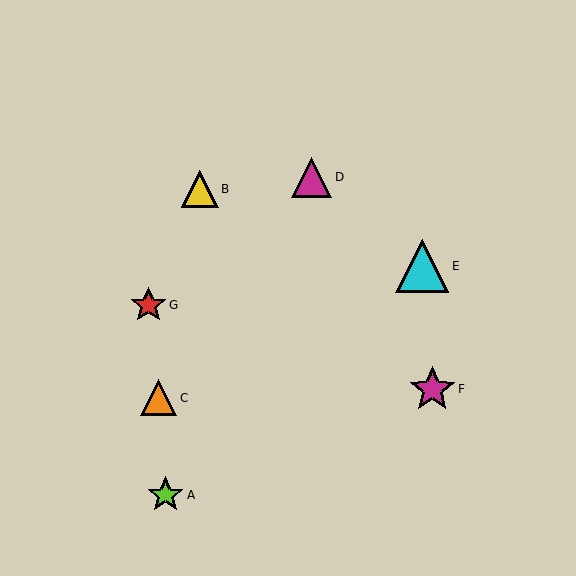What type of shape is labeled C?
Shape C is an orange triangle.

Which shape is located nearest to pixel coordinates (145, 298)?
The red star (labeled G) at (149, 305) is nearest to that location.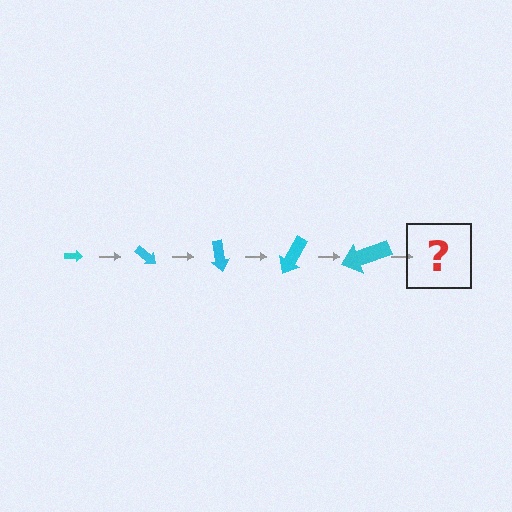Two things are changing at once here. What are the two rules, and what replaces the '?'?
The two rules are that the arrow grows larger each step and it rotates 40 degrees each step. The '?' should be an arrow, larger than the previous one and rotated 200 degrees from the start.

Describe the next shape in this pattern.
It should be an arrow, larger than the previous one and rotated 200 degrees from the start.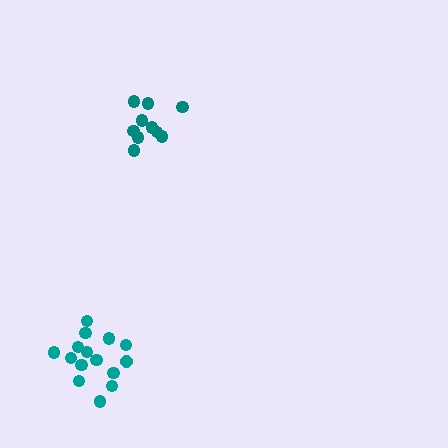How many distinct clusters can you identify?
There are 2 distinct clusters.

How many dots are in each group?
Group 1: 15 dots, Group 2: 10 dots (25 total).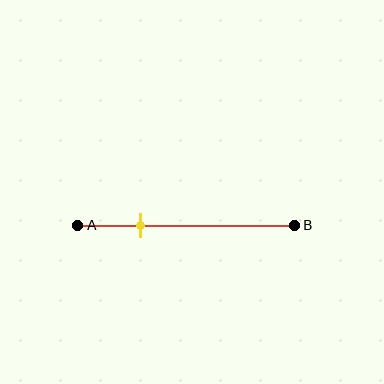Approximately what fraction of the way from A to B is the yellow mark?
The yellow mark is approximately 30% of the way from A to B.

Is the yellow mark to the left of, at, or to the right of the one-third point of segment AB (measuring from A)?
The yellow mark is to the left of the one-third point of segment AB.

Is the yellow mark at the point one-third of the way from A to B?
No, the mark is at about 30% from A, not at the 33% one-third point.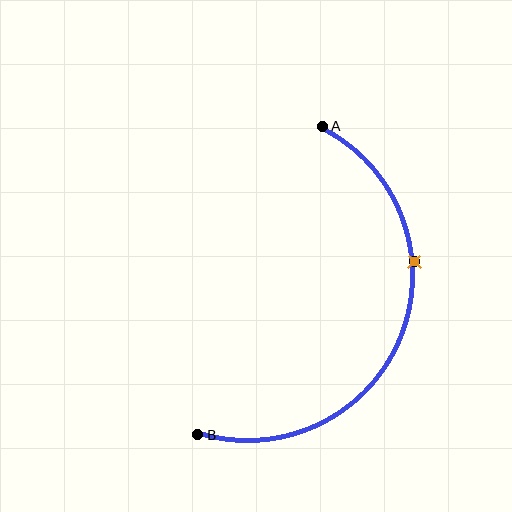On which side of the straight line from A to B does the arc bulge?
The arc bulges to the right of the straight line connecting A and B.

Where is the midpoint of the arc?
The arc midpoint is the point on the curve farthest from the straight line joining A and B. It sits to the right of that line.